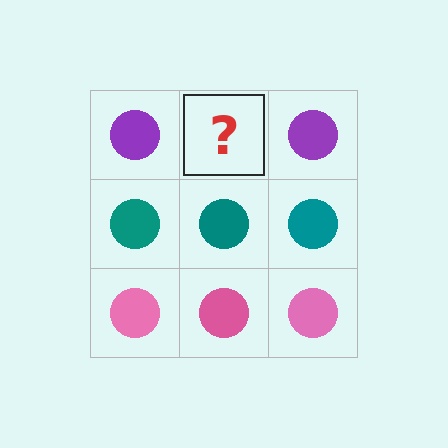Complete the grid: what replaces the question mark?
The question mark should be replaced with a purple circle.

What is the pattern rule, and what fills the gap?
The rule is that each row has a consistent color. The gap should be filled with a purple circle.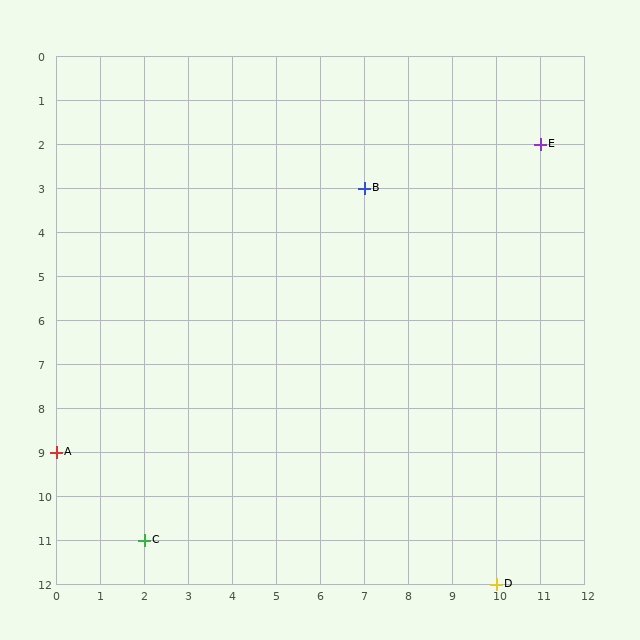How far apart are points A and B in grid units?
Points A and B are 7 columns and 6 rows apart (about 9.2 grid units diagonally).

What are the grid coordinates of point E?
Point E is at grid coordinates (11, 2).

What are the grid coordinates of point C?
Point C is at grid coordinates (2, 11).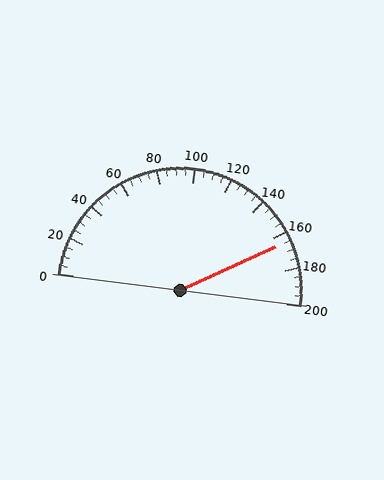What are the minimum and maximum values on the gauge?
The gauge ranges from 0 to 200.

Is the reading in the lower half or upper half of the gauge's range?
The reading is in the upper half of the range (0 to 200).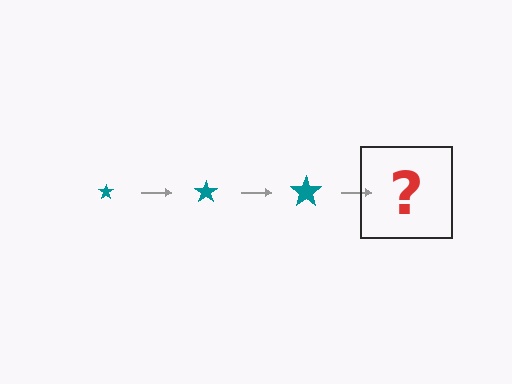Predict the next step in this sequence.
The next step is a teal star, larger than the previous one.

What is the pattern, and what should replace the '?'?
The pattern is that the star gets progressively larger each step. The '?' should be a teal star, larger than the previous one.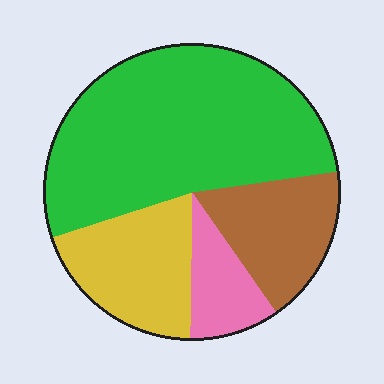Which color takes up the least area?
Pink, at roughly 10%.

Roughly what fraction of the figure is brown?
Brown covers roughly 15% of the figure.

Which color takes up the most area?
Green, at roughly 55%.